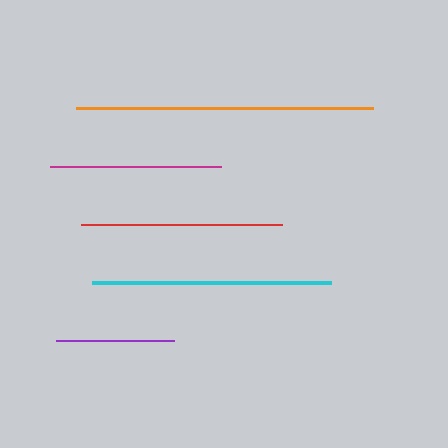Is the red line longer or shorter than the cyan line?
The cyan line is longer than the red line.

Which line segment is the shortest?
The purple line is the shortest at approximately 118 pixels.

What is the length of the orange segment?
The orange segment is approximately 296 pixels long.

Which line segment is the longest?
The orange line is the longest at approximately 296 pixels.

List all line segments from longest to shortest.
From longest to shortest: orange, cyan, red, magenta, purple.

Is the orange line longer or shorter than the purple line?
The orange line is longer than the purple line.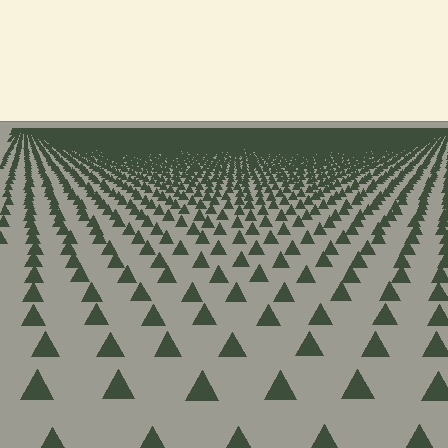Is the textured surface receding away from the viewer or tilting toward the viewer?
The surface is receding away from the viewer. Texture elements get smaller and denser toward the top.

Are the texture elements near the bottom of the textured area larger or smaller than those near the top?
Larger. Near the bottom, elements are closer to the viewer and appear at a bigger on-screen size.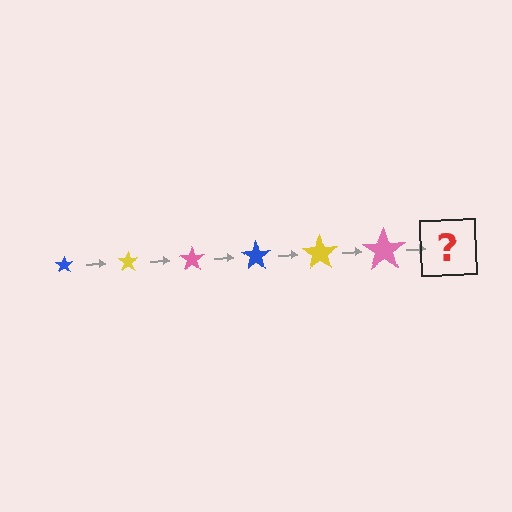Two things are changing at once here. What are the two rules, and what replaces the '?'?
The two rules are that the star grows larger each step and the color cycles through blue, yellow, and pink. The '?' should be a blue star, larger than the previous one.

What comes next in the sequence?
The next element should be a blue star, larger than the previous one.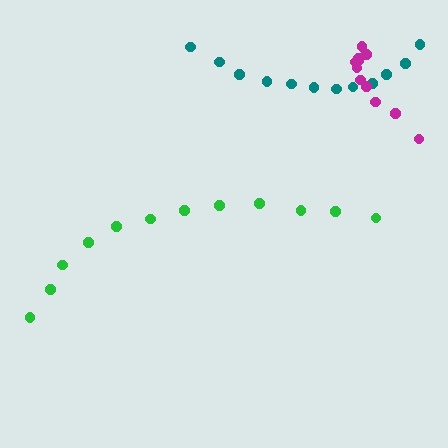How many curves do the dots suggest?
There are 3 distinct paths.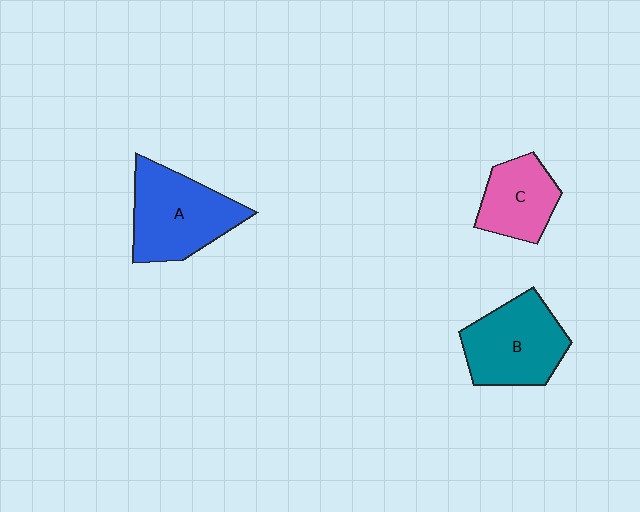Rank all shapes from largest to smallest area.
From largest to smallest: A (blue), B (teal), C (pink).